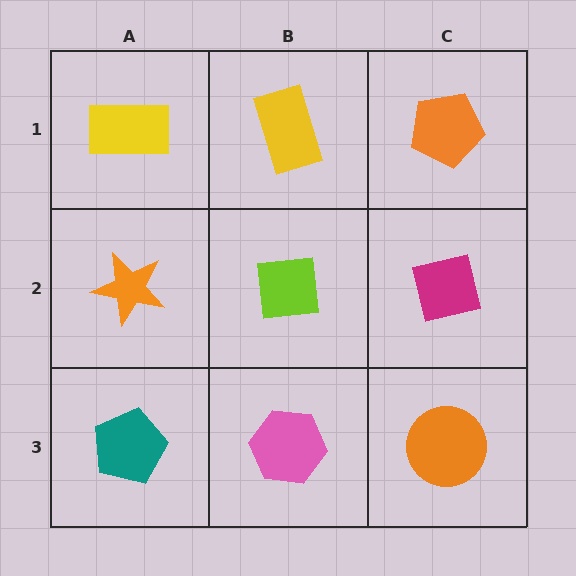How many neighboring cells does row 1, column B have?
3.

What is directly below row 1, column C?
A magenta square.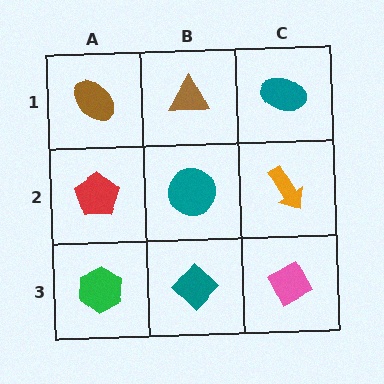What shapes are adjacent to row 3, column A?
A red pentagon (row 2, column A), a teal diamond (row 3, column B).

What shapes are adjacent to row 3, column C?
An orange arrow (row 2, column C), a teal diamond (row 3, column B).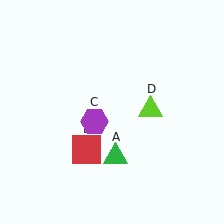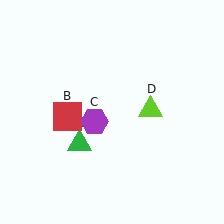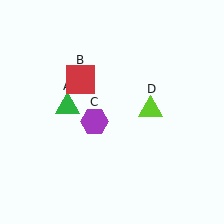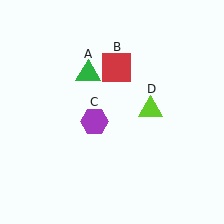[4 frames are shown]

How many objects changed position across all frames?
2 objects changed position: green triangle (object A), red square (object B).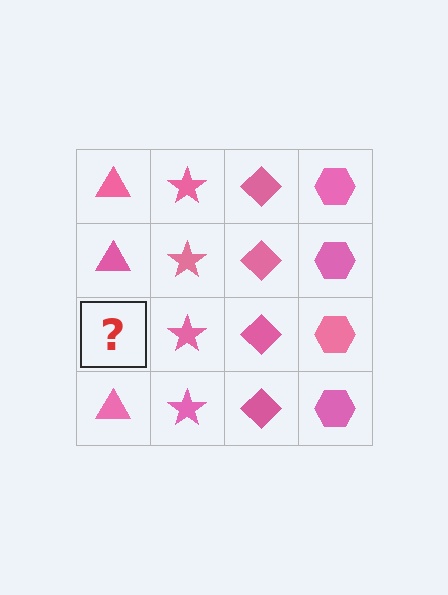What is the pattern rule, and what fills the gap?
The rule is that each column has a consistent shape. The gap should be filled with a pink triangle.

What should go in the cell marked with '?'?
The missing cell should contain a pink triangle.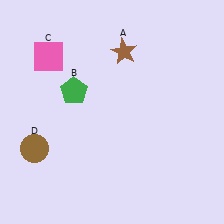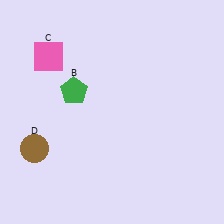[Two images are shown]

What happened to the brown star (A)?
The brown star (A) was removed in Image 2. It was in the top-right area of Image 1.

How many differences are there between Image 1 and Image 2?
There is 1 difference between the two images.